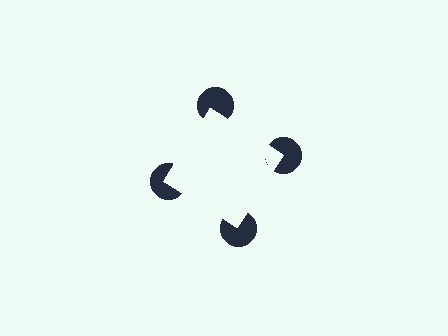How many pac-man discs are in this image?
There are 4 — one at each vertex of the illusory square.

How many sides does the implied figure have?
4 sides.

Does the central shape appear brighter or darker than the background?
It typically appears slightly brighter than the background, even though no actual brightness change is drawn.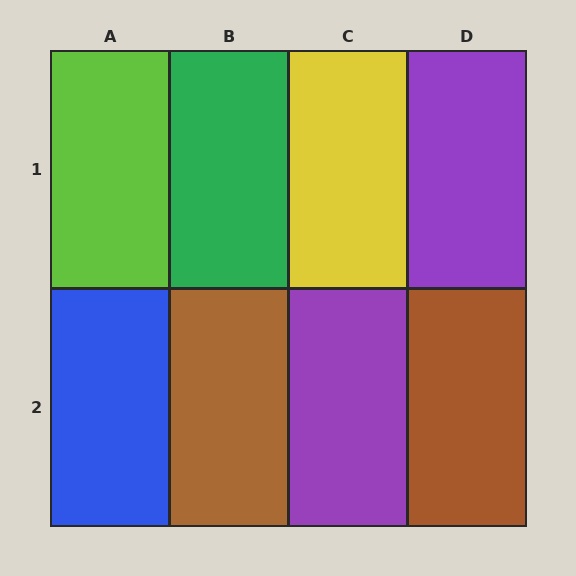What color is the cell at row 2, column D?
Brown.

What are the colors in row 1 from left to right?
Lime, green, yellow, purple.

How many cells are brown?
2 cells are brown.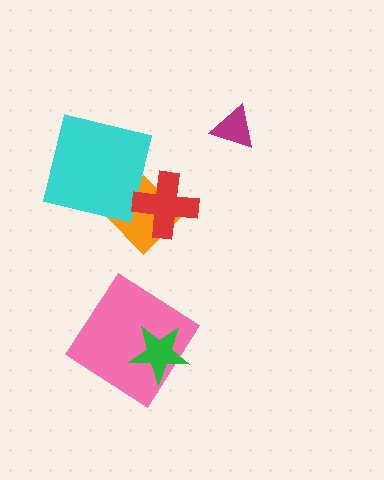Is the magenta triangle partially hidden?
No, no other shape covers it.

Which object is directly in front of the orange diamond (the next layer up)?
The cyan square is directly in front of the orange diamond.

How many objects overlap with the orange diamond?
2 objects overlap with the orange diamond.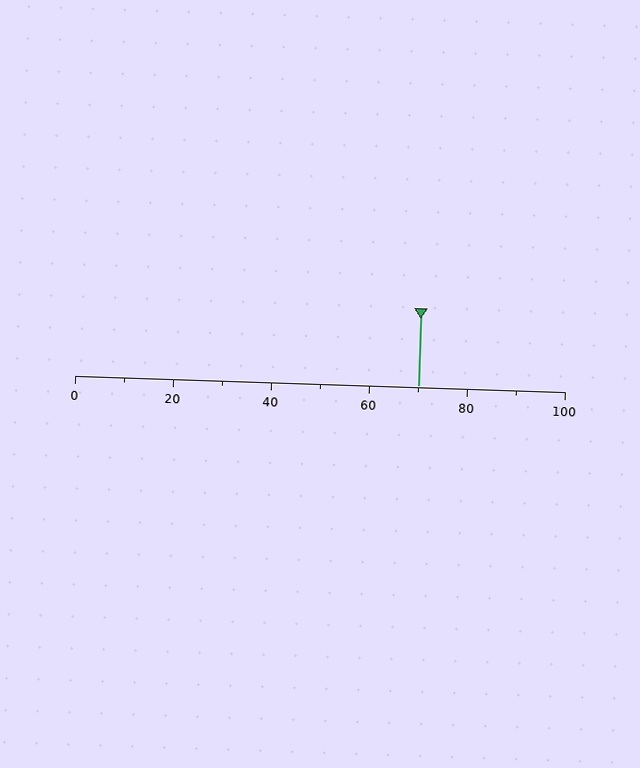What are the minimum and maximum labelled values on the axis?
The axis runs from 0 to 100.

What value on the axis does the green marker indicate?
The marker indicates approximately 70.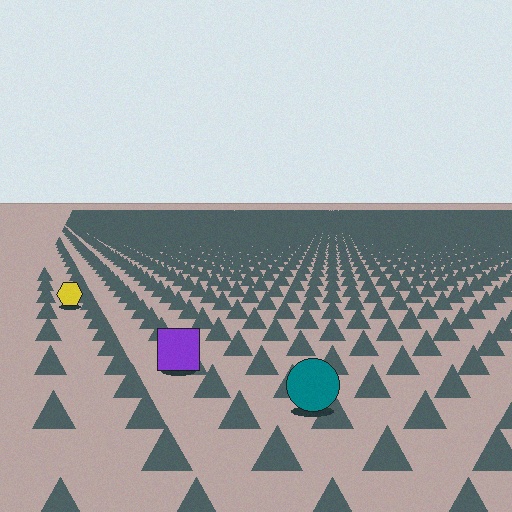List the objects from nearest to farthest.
From nearest to farthest: the teal circle, the purple square, the yellow hexagon.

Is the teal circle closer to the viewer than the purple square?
Yes. The teal circle is closer — you can tell from the texture gradient: the ground texture is coarser near it.